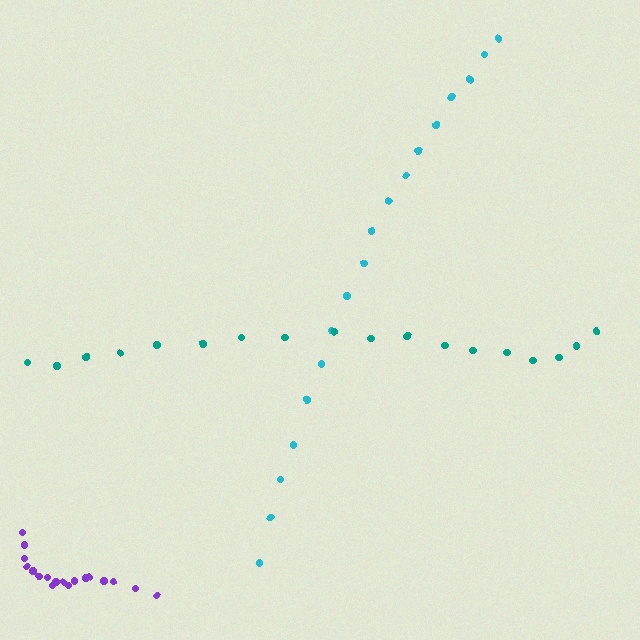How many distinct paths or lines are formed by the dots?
There are 3 distinct paths.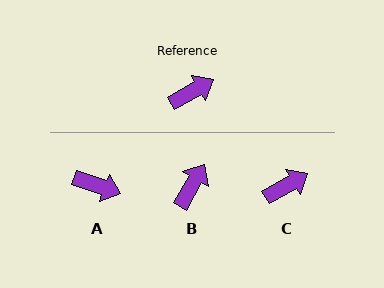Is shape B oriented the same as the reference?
No, it is off by about 30 degrees.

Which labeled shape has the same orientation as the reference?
C.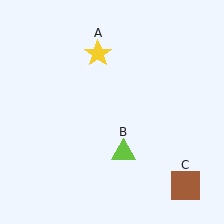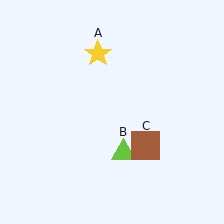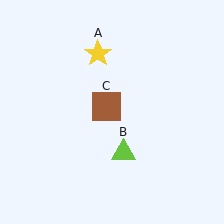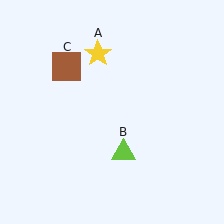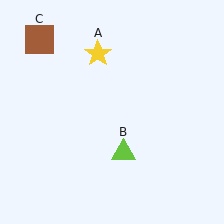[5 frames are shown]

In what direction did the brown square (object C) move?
The brown square (object C) moved up and to the left.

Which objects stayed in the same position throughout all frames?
Yellow star (object A) and lime triangle (object B) remained stationary.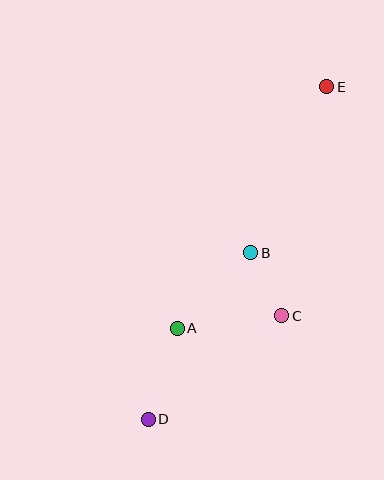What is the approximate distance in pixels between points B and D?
The distance between B and D is approximately 196 pixels.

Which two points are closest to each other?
Points B and C are closest to each other.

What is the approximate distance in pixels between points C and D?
The distance between C and D is approximately 169 pixels.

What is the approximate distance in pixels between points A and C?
The distance between A and C is approximately 106 pixels.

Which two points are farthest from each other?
Points D and E are farthest from each other.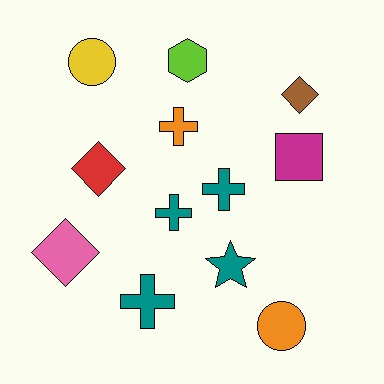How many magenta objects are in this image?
There is 1 magenta object.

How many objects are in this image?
There are 12 objects.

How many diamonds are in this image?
There are 3 diamonds.